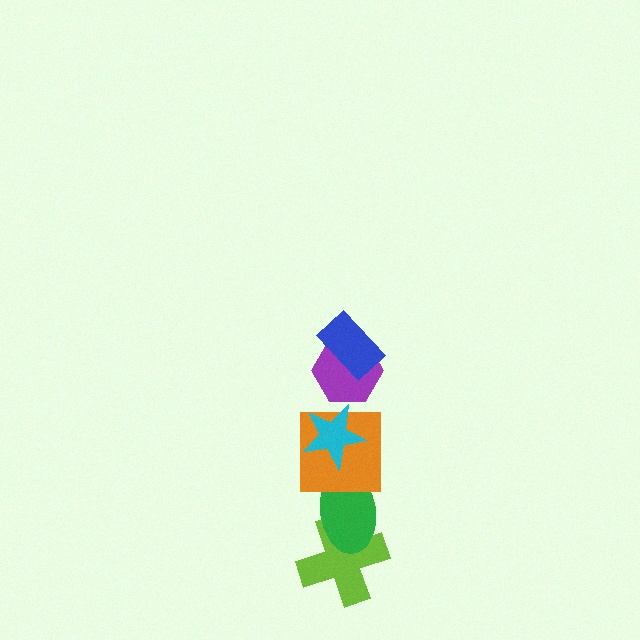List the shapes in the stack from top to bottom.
From top to bottom: the blue rectangle, the purple hexagon, the cyan star, the orange square, the green ellipse, the lime cross.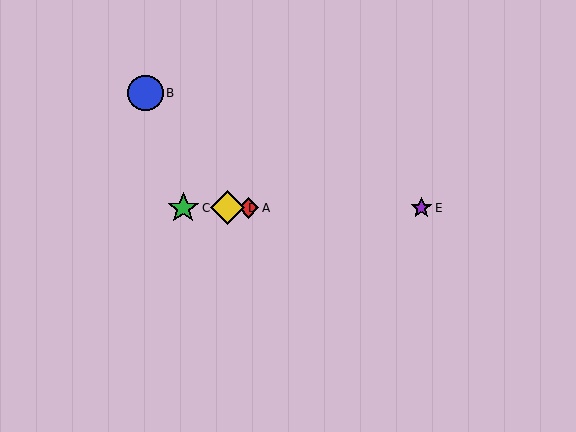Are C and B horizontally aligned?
No, C is at y≈208 and B is at y≈93.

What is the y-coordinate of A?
Object A is at y≈208.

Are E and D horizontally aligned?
Yes, both are at y≈208.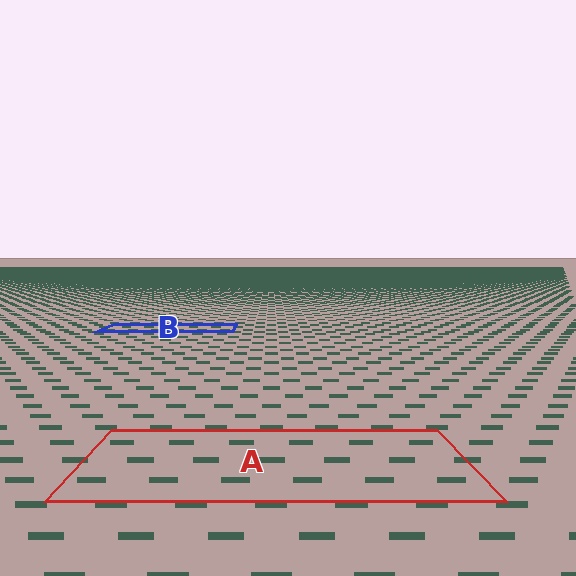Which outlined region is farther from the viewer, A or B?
Region B is farther from the viewer — the texture elements inside it appear smaller and more densely packed.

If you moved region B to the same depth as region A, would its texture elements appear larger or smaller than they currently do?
They would appear larger. At a closer depth, the same texture elements are projected at a bigger on-screen size.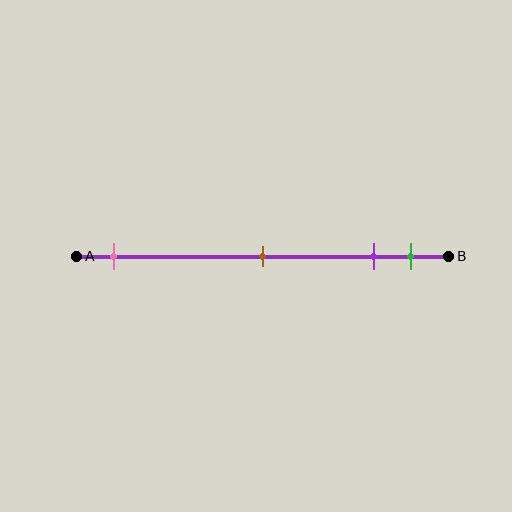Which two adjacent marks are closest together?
The purple and green marks are the closest adjacent pair.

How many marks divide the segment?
There are 4 marks dividing the segment.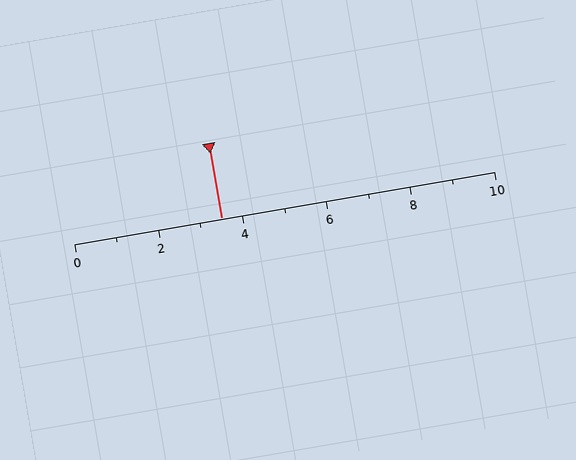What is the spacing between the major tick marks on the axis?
The major ticks are spaced 2 apart.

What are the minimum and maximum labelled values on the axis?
The axis runs from 0 to 10.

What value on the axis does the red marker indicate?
The marker indicates approximately 3.5.